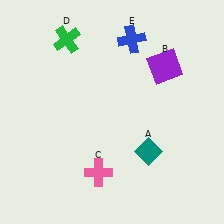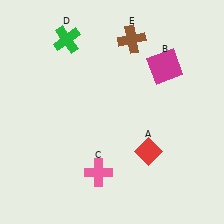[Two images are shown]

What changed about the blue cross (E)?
In Image 1, E is blue. In Image 2, it changed to brown.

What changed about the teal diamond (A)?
In Image 1, A is teal. In Image 2, it changed to red.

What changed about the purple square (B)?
In Image 1, B is purple. In Image 2, it changed to magenta.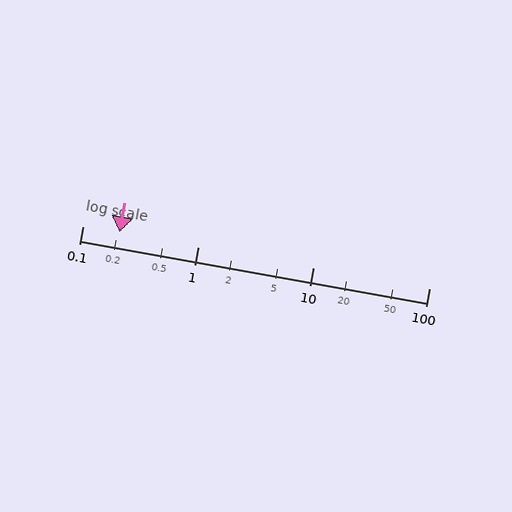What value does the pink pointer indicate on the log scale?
The pointer indicates approximately 0.21.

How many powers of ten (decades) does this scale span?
The scale spans 3 decades, from 0.1 to 100.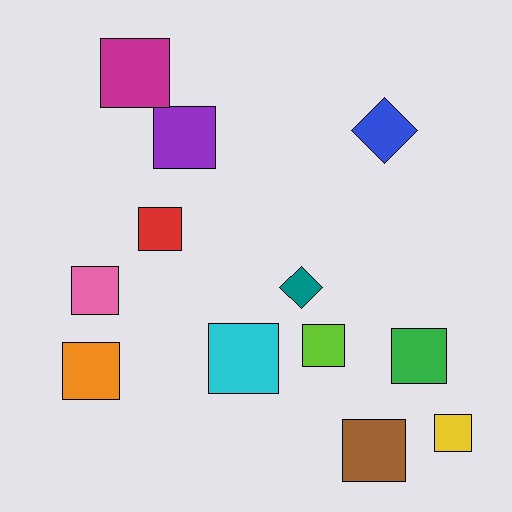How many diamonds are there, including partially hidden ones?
There are 2 diamonds.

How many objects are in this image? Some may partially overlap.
There are 12 objects.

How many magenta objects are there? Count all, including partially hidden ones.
There is 1 magenta object.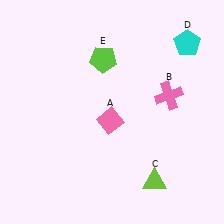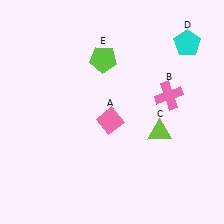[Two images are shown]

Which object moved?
The lime triangle (C) moved up.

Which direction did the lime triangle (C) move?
The lime triangle (C) moved up.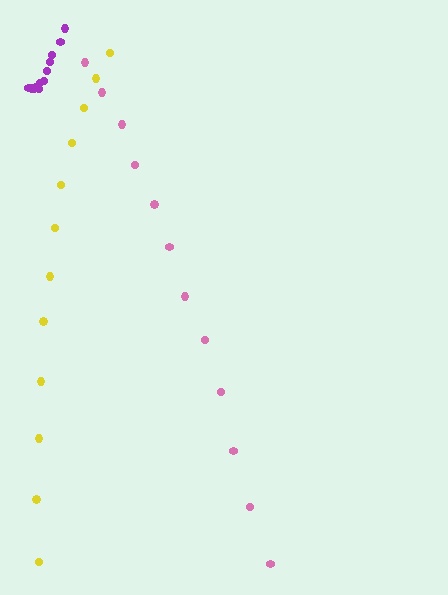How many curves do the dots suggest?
There are 3 distinct paths.